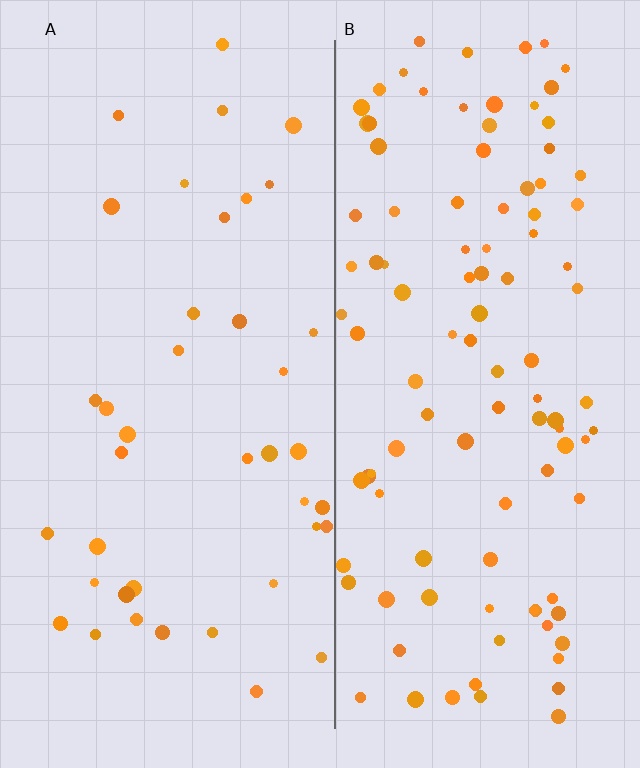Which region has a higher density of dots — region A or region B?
B (the right).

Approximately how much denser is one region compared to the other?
Approximately 2.7× — region B over region A.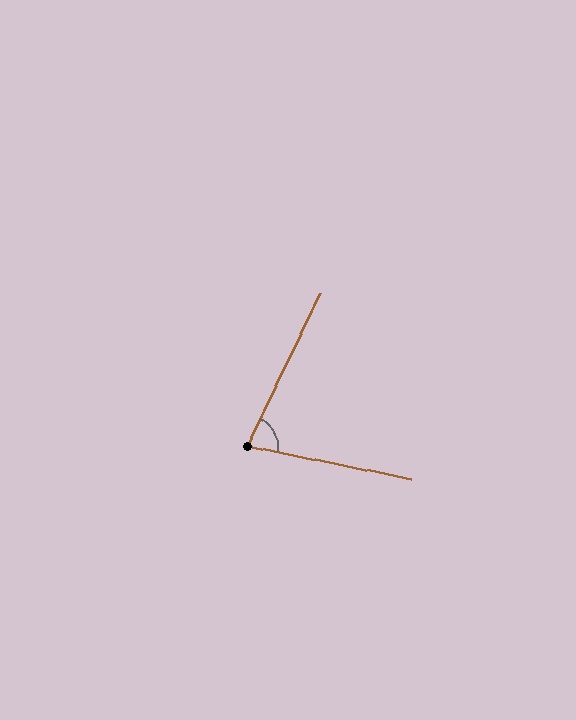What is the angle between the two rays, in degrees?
Approximately 76 degrees.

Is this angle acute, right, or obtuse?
It is acute.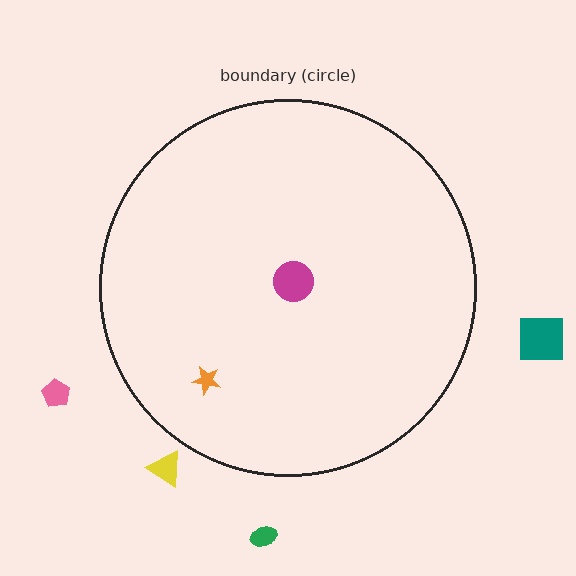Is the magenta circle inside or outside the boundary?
Inside.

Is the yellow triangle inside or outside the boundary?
Outside.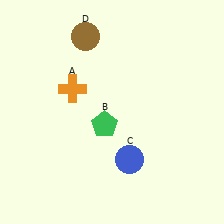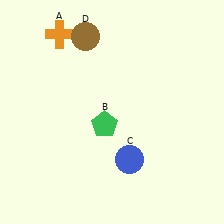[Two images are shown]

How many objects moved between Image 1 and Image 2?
1 object moved between the two images.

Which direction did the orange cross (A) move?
The orange cross (A) moved up.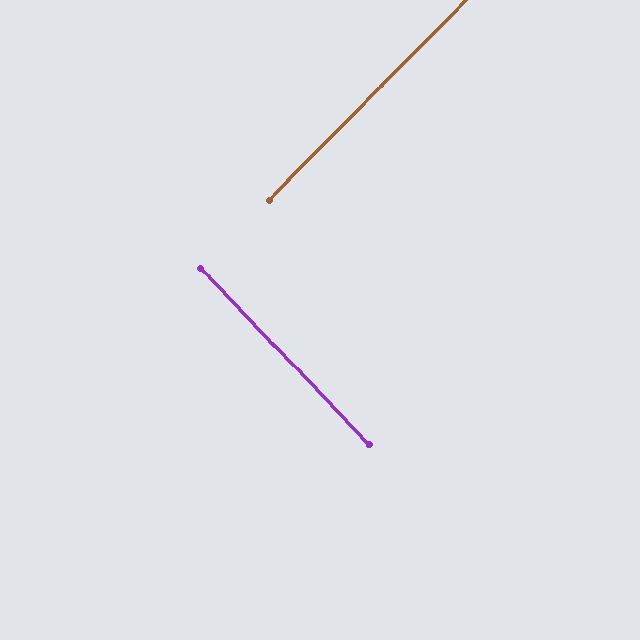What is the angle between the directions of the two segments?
Approximately 88 degrees.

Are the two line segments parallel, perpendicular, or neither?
Perpendicular — they meet at approximately 88°.